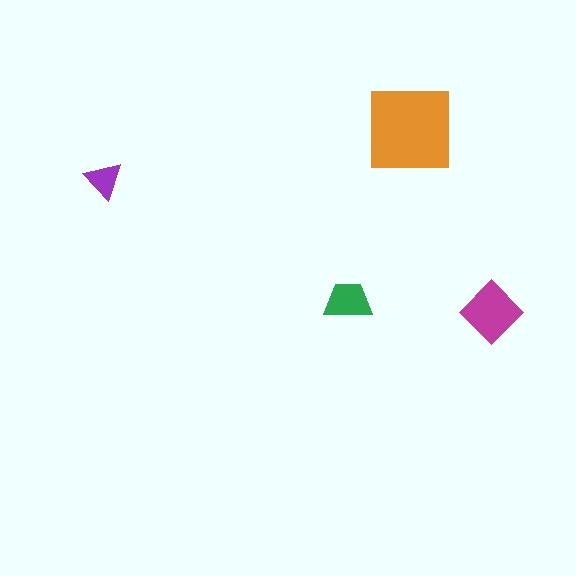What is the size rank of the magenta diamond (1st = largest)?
2nd.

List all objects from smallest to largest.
The purple triangle, the green trapezoid, the magenta diamond, the orange square.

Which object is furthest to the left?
The purple triangle is leftmost.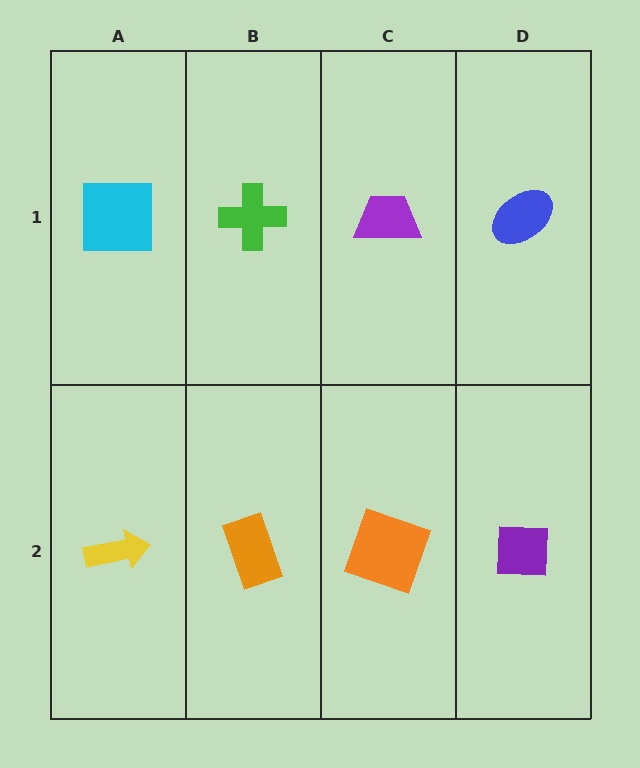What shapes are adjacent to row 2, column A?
A cyan square (row 1, column A), an orange rectangle (row 2, column B).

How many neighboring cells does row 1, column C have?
3.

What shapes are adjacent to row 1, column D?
A purple square (row 2, column D), a purple trapezoid (row 1, column C).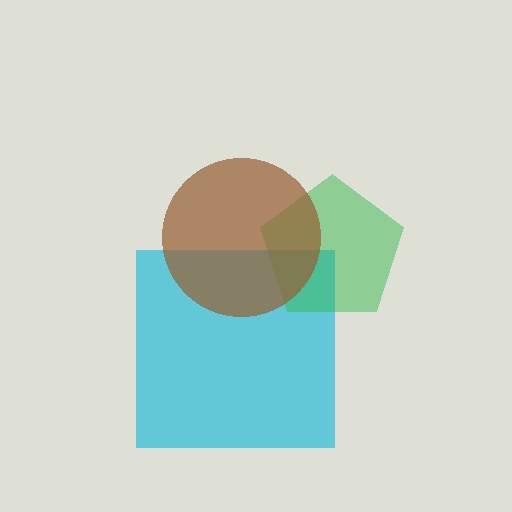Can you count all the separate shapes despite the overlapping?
Yes, there are 3 separate shapes.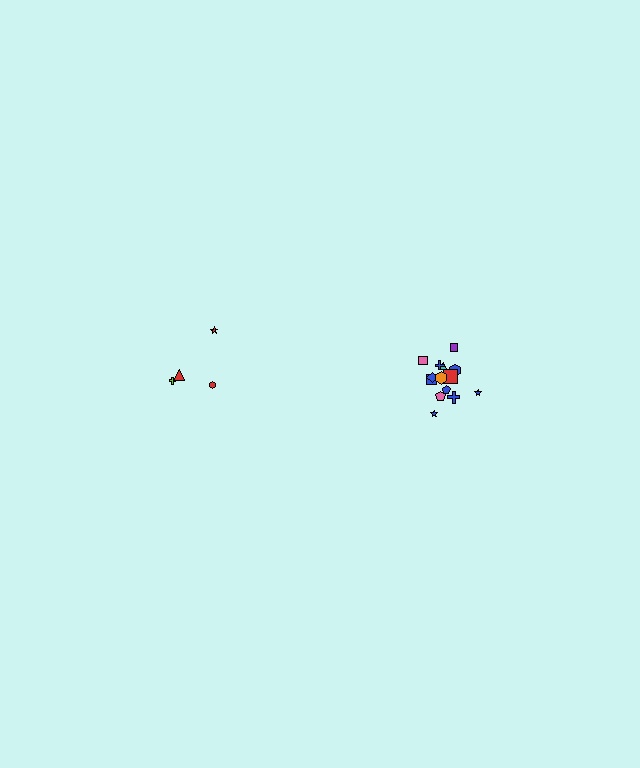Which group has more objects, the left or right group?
The right group.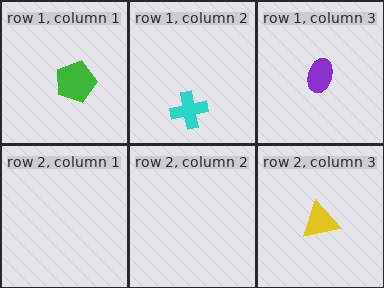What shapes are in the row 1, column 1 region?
The green pentagon.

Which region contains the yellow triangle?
The row 2, column 3 region.